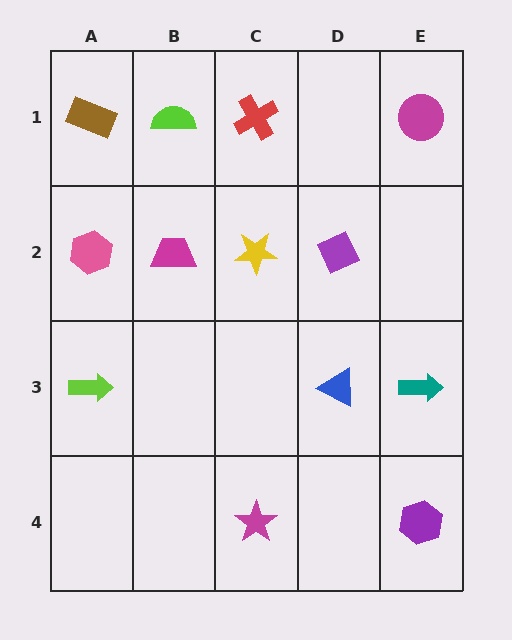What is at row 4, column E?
A purple hexagon.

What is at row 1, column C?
A red cross.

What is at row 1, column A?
A brown rectangle.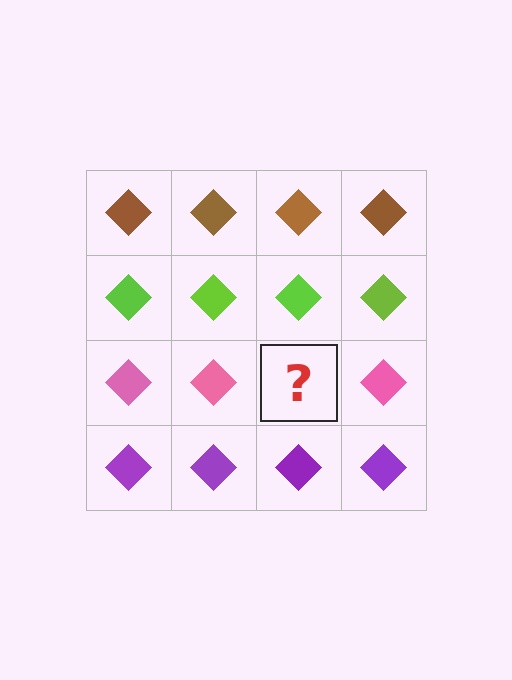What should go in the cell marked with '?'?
The missing cell should contain a pink diamond.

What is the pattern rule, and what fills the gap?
The rule is that each row has a consistent color. The gap should be filled with a pink diamond.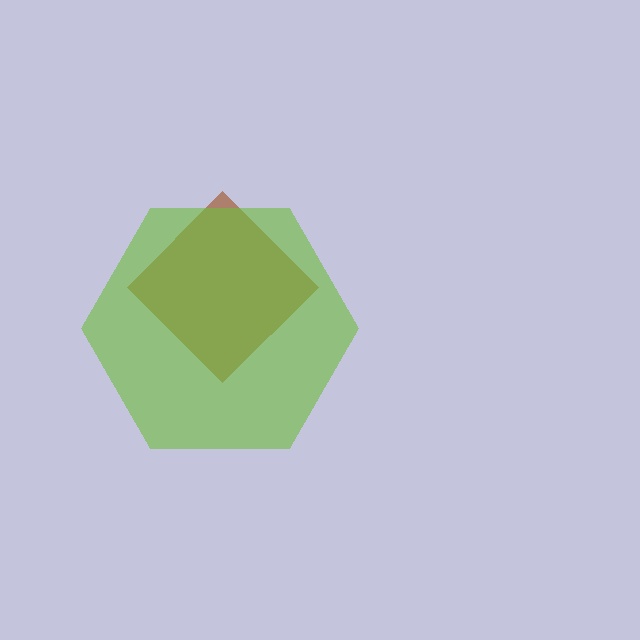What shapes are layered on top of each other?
The layered shapes are: a brown diamond, a lime hexagon.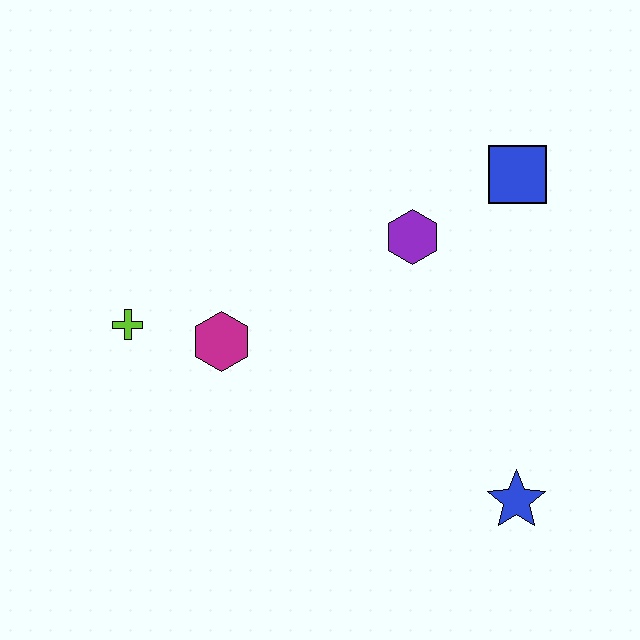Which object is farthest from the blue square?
The lime cross is farthest from the blue square.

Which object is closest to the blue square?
The purple hexagon is closest to the blue square.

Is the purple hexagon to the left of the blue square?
Yes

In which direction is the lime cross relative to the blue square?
The lime cross is to the left of the blue square.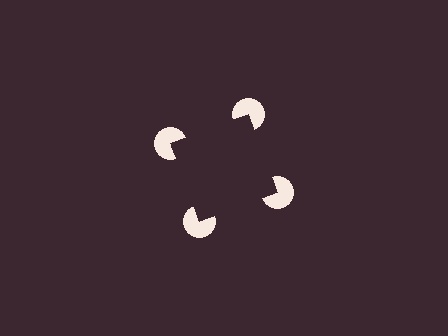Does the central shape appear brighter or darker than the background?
It typically appears slightly darker than the background, even though no actual brightness change is drawn.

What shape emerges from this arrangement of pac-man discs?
An illusory square — its edges are inferred from the aligned wedge cuts in the pac-man discs, not physically drawn.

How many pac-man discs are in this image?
There are 4 — one at each vertex of the illusory square.